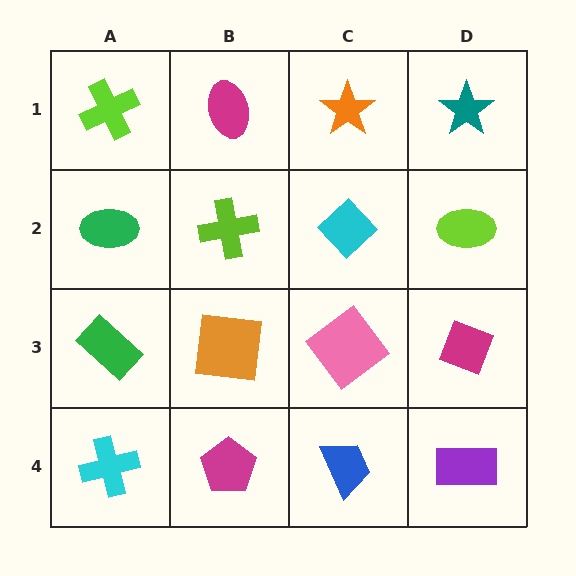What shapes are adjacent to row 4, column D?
A magenta diamond (row 3, column D), a blue trapezoid (row 4, column C).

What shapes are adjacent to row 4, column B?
An orange square (row 3, column B), a cyan cross (row 4, column A), a blue trapezoid (row 4, column C).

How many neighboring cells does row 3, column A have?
3.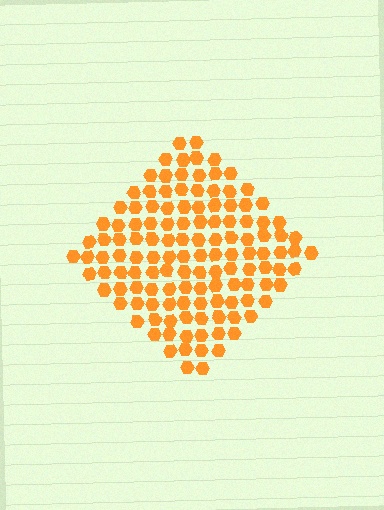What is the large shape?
The large shape is a diamond.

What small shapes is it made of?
It is made of small hexagons.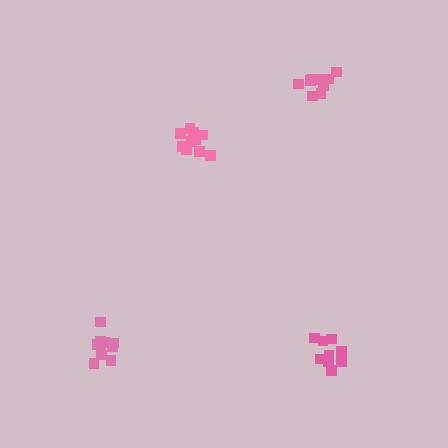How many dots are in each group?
Group 1: 9 dots, Group 2: 12 dots, Group 3: 10 dots, Group 4: 12 dots (43 total).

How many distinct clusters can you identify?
There are 4 distinct clusters.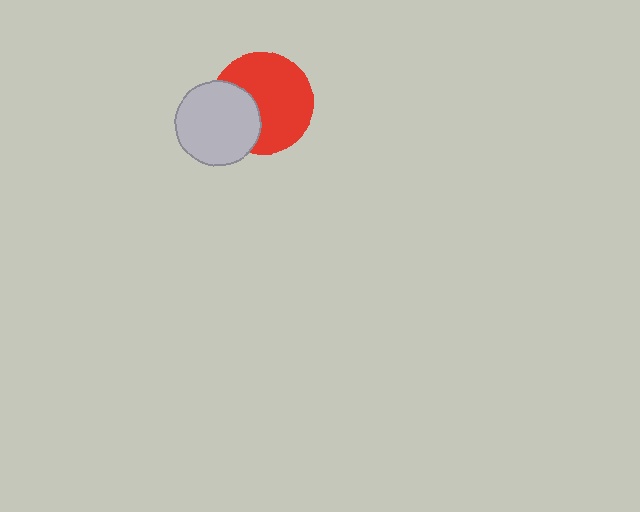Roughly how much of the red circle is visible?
Most of it is visible (roughly 68%).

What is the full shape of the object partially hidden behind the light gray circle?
The partially hidden object is a red circle.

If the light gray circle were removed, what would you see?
You would see the complete red circle.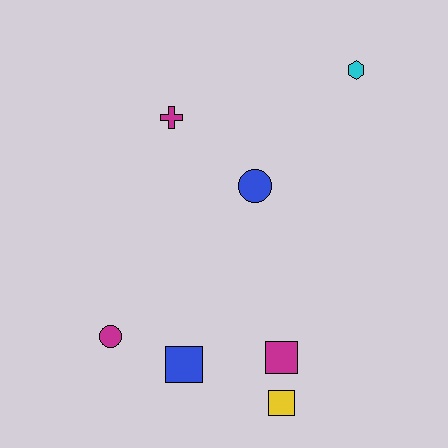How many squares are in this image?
There are 3 squares.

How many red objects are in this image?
There are no red objects.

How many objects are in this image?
There are 7 objects.